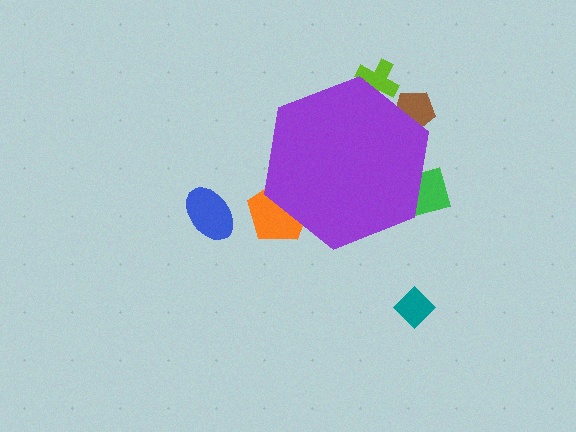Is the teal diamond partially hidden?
No, the teal diamond is fully visible.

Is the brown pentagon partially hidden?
Yes, the brown pentagon is partially hidden behind the purple hexagon.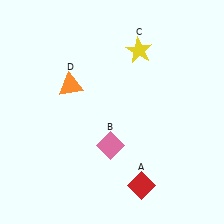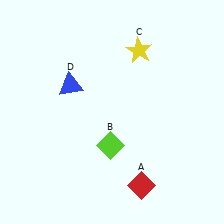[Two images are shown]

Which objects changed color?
B changed from pink to lime. D changed from orange to blue.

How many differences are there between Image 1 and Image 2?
There are 2 differences between the two images.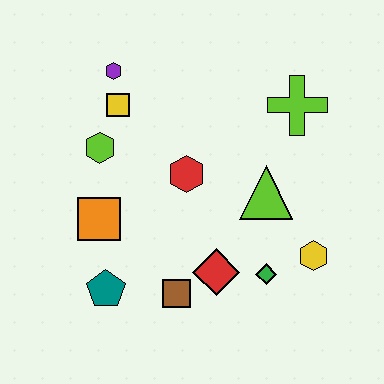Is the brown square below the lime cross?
Yes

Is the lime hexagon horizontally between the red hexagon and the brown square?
No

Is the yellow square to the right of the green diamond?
No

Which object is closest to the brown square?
The red diamond is closest to the brown square.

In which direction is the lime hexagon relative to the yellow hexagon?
The lime hexagon is to the left of the yellow hexagon.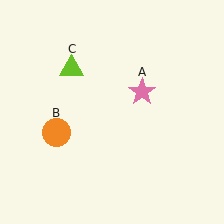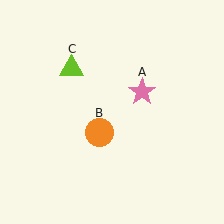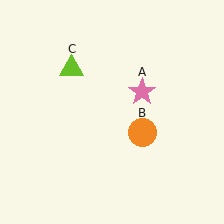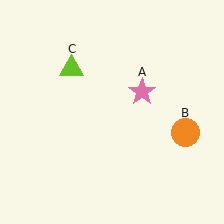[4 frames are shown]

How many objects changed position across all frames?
1 object changed position: orange circle (object B).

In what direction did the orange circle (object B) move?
The orange circle (object B) moved right.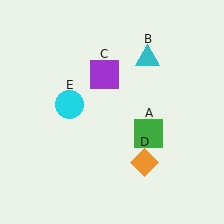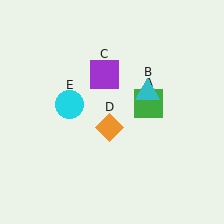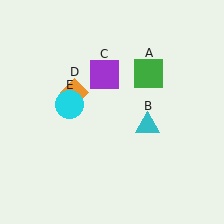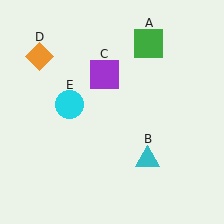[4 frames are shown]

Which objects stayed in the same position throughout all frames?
Purple square (object C) and cyan circle (object E) remained stationary.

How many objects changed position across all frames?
3 objects changed position: green square (object A), cyan triangle (object B), orange diamond (object D).